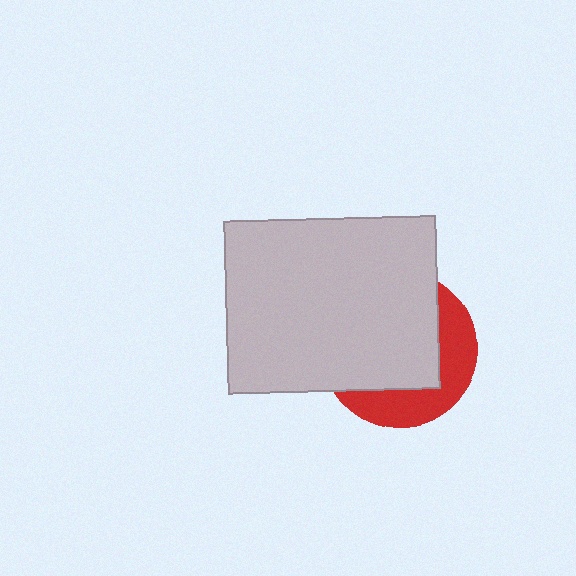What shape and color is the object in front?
The object in front is a light gray rectangle.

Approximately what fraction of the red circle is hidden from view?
Roughly 65% of the red circle is hidden behind the light gray rectangle.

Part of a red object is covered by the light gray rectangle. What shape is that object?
It is a circle.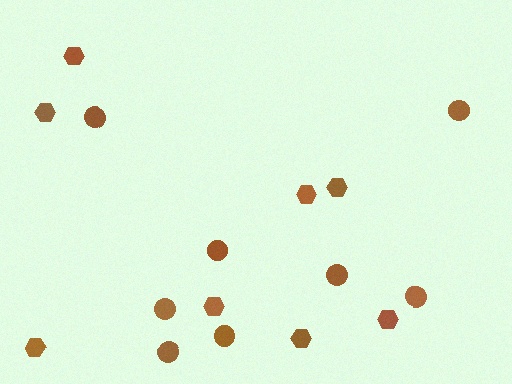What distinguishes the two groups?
There are 2 groups: one group of hexagons (8) and one group of circles (8).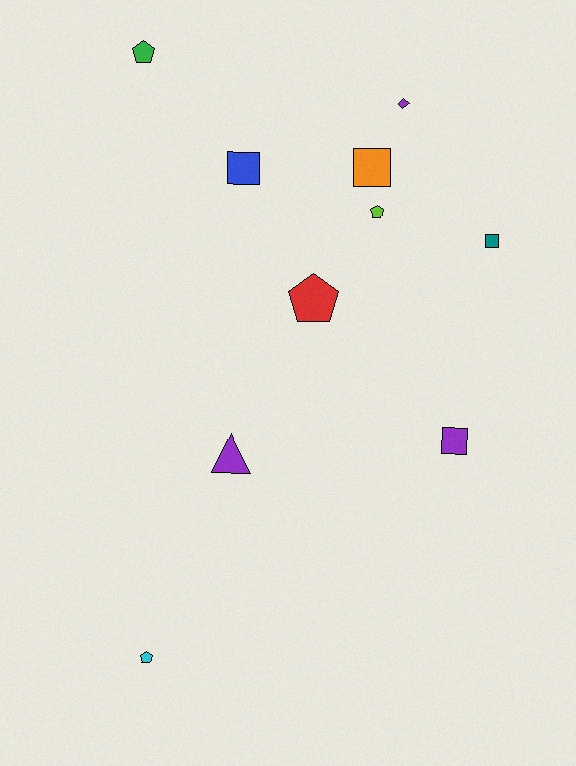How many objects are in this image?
There are 10 objects.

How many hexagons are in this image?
There are no hexagons.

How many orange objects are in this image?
There is 1 orange object.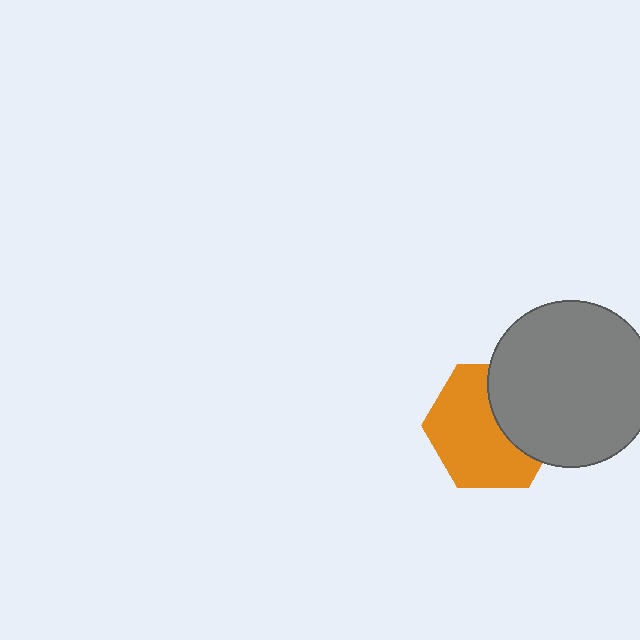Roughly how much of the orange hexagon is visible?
About half of it is visible (roughly 63%).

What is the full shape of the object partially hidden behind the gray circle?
The partially hidden object is an orange hexagon.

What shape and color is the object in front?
The object in front is a gray circle.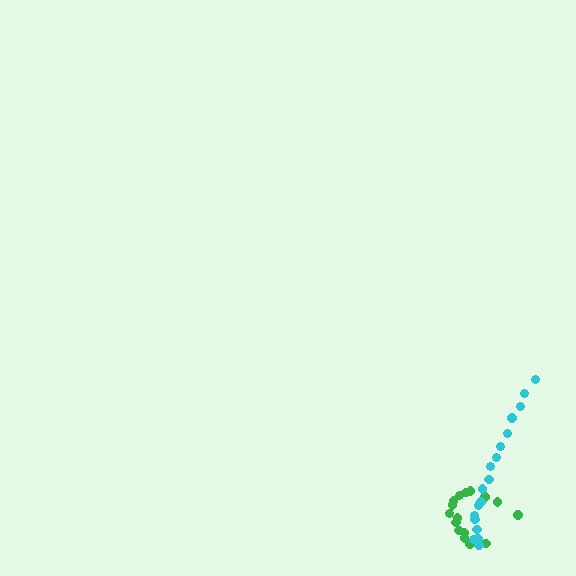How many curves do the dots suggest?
There are 2 distinct paths.